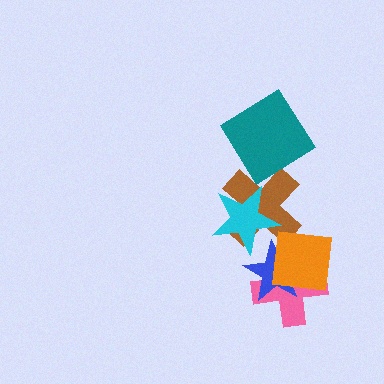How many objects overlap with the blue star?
4 objects overlap with the blue star.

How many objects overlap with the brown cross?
3 objects overlap with the brown cross.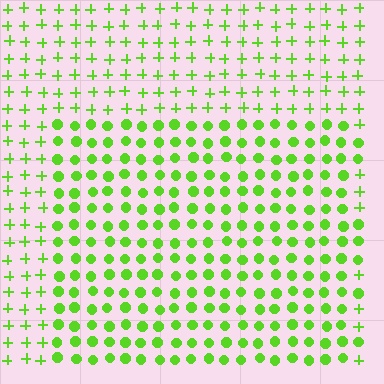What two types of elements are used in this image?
The image uses circles inside the rectangle region and plus signs outside it.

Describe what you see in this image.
The image is filled with small lime elements arranged in a uniform grid. A rectangle-shaped region contains circles, while the surrounding area contains plus signs. The boundary is defined purely by the change in element shape.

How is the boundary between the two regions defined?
The boundary is defined by a change in element shape: circles inside vs. plus signs outside. All elements share the same color and spacing.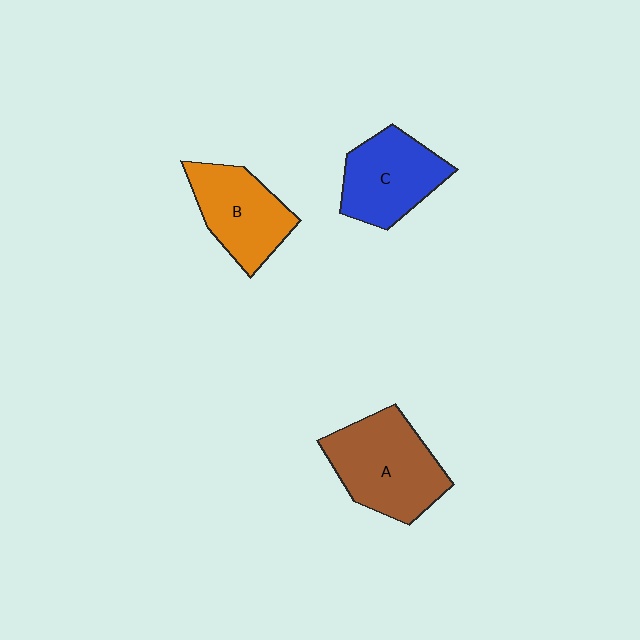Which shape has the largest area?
Shape A (brown).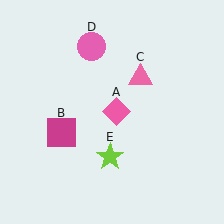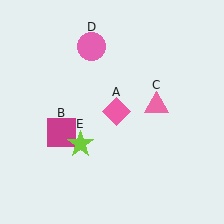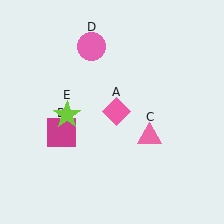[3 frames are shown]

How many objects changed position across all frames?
2 objects changed position: pink triangle (object C), lime star (object E).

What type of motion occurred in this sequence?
The pink triangle (object C), lime star (object E) rotated clockwise around the center of the scene.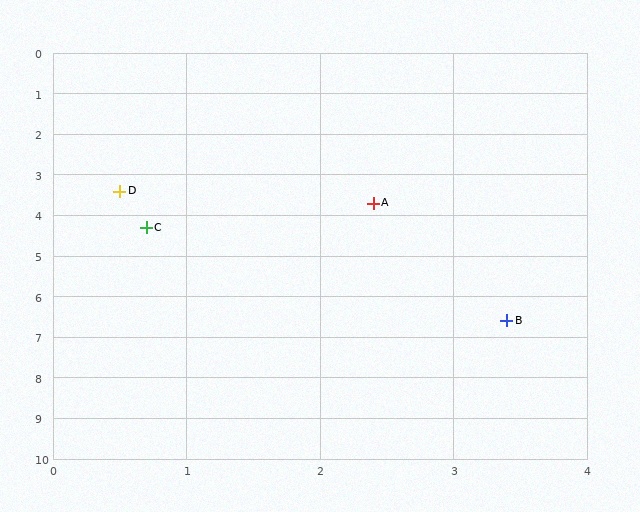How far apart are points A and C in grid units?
Points A and C are about 1.8 grid units apart.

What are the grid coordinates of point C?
Point C is at approximately (0.7, 4.3).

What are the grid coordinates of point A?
Point A is at approximately (2.4, 3.7).